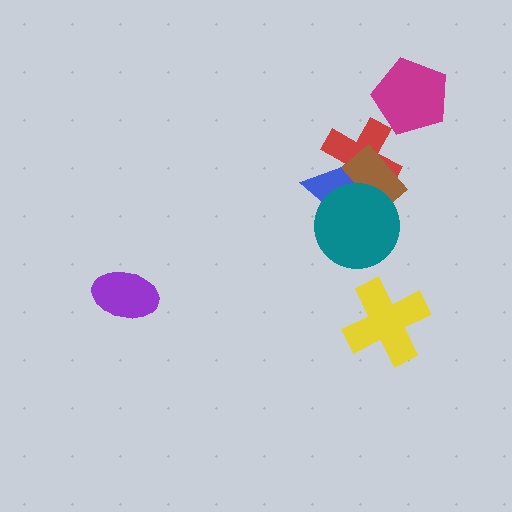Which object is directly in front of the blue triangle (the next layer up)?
The brown rectangle is directly in front of the blue triangle.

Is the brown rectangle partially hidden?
Yes, it is partially covered by another shape.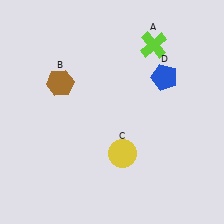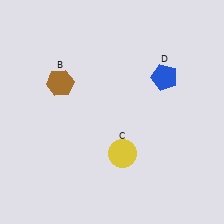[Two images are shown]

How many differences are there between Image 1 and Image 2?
There is 1 difference between the two images.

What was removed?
The lime cross (A) was removed in Image 2.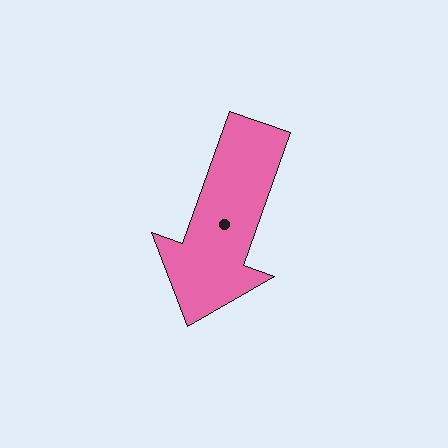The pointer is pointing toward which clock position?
Roughly 7 o'clock.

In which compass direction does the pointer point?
South.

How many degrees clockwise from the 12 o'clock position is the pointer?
Approximately 199 degrees.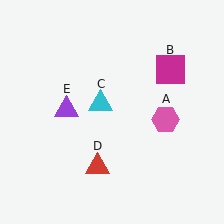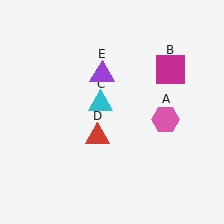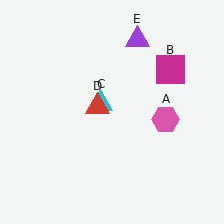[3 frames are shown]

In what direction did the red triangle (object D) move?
The red triangle (object D) moved up.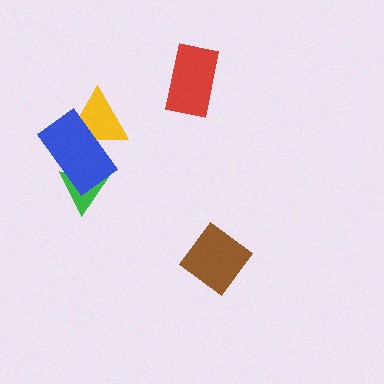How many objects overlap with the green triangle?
1 object overlaps with the green triangle.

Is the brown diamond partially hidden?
No, no other shape covers it.